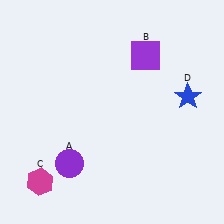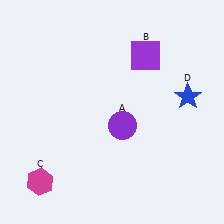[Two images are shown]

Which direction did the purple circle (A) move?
The purple circle (A) moved right.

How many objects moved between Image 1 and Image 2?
1 object moved between the two images.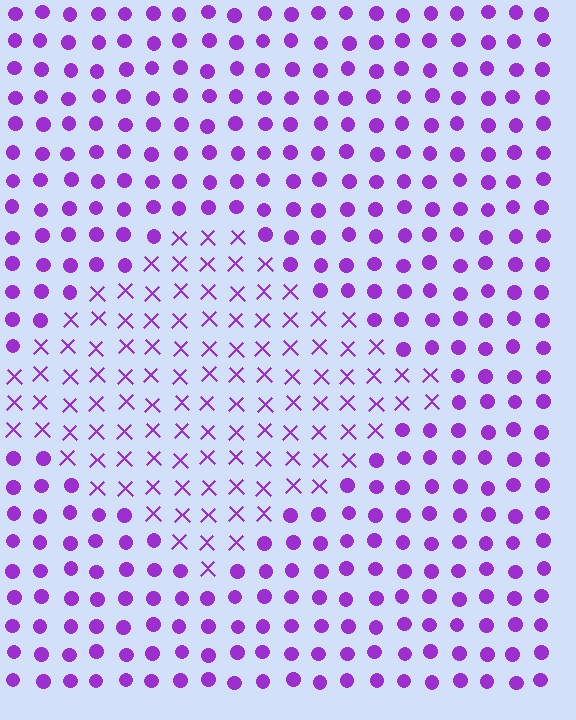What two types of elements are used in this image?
The image uses X marks inside the diamond region and circles outside it.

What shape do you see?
I see a diamond.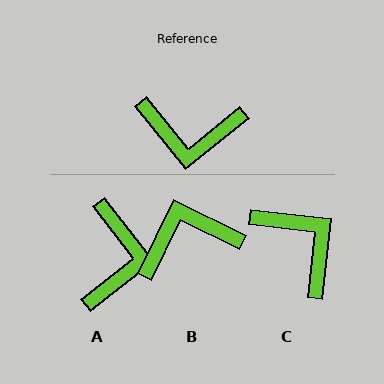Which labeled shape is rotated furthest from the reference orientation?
B, about 155 degrees away.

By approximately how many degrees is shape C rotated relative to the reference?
Approximately 135 degrees counter-clockwise.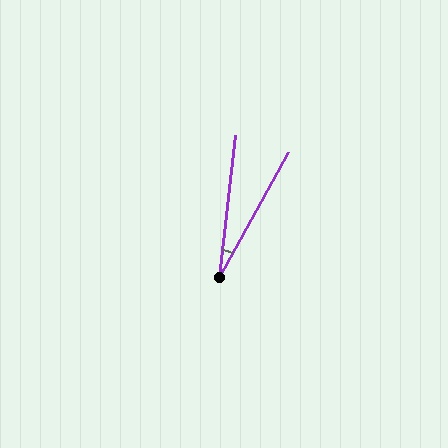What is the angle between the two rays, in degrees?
Approximately 23 degrees.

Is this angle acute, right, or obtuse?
It is acute.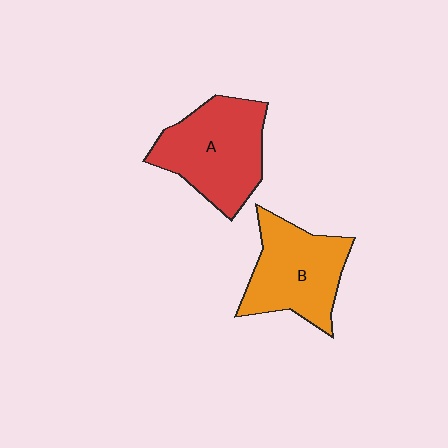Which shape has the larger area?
Shape A (red).